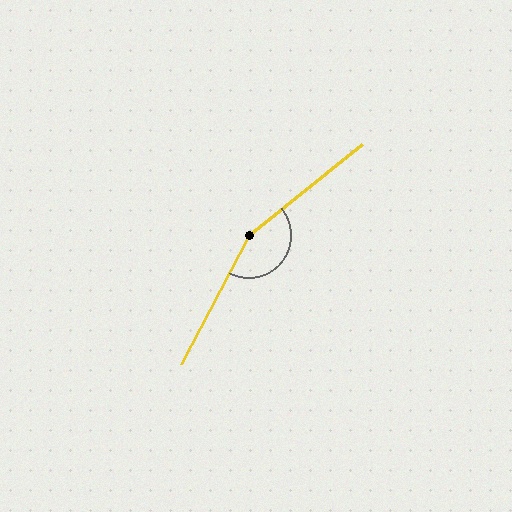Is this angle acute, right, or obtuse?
It is obtuse.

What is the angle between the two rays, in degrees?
Approximately 156 degrees.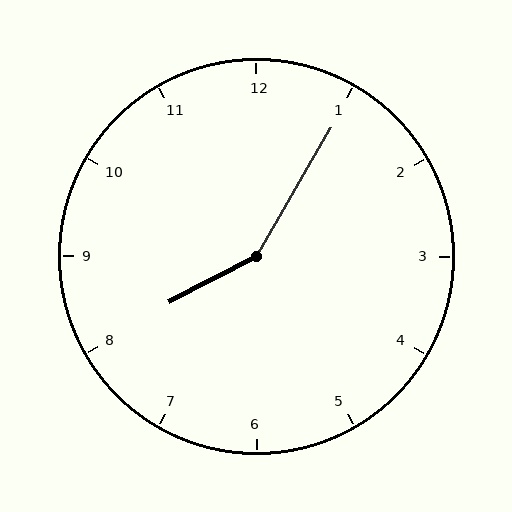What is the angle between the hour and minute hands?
Approximately 148 degrees.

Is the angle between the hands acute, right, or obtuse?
It is obtuse.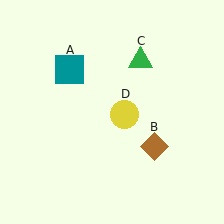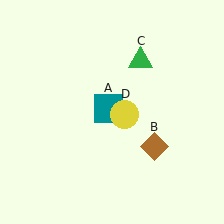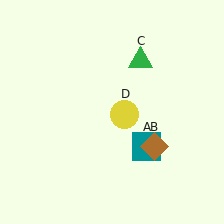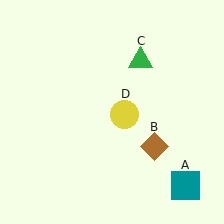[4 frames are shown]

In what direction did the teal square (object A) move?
The teal square (object A) moved down and to the right.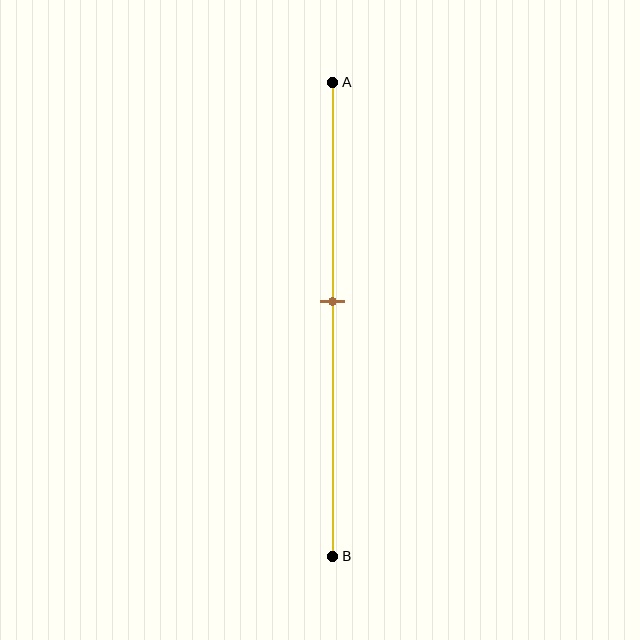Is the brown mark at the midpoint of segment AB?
No, the mark is at about 45% from A, not at the 50% midpoint.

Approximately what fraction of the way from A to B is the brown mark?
The brown mark is approximately 45% of the way from A to B.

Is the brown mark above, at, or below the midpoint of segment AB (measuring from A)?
The brown mark is above the midpoint of segment AB.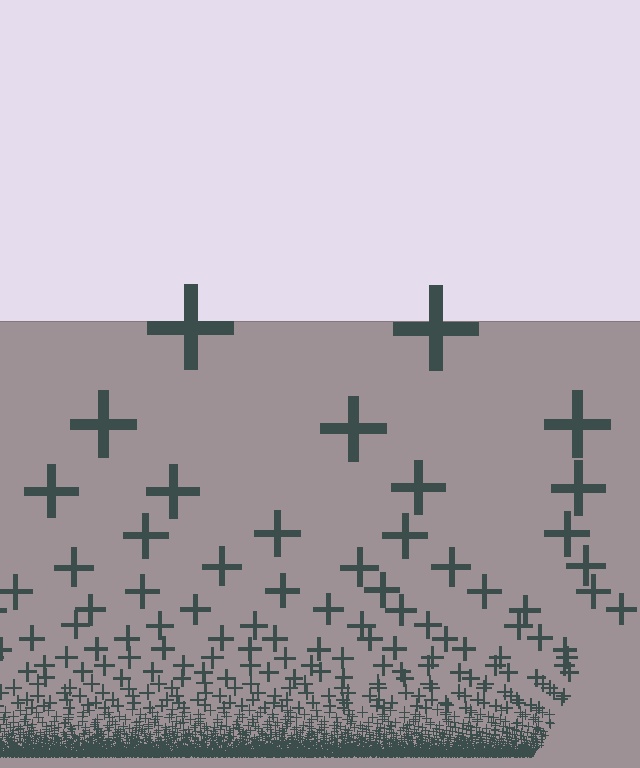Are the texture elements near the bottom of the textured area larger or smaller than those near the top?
Smaller. The gradient is inverted — elements near the bottom are smaller and denser.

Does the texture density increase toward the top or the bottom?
Density increases toward the bottom.